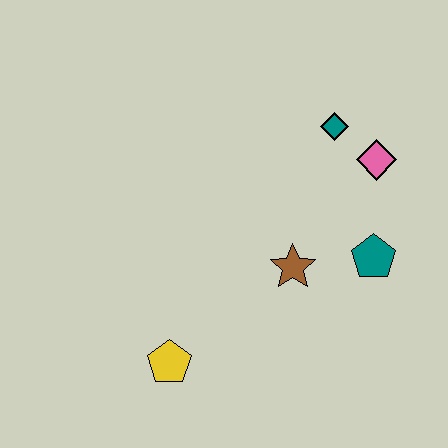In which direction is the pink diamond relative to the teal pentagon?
The pink diamond is above the teal pentagon.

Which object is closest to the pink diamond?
The teal diamond is closest to the pink diamond.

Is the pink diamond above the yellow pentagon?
Yes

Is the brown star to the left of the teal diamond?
Yes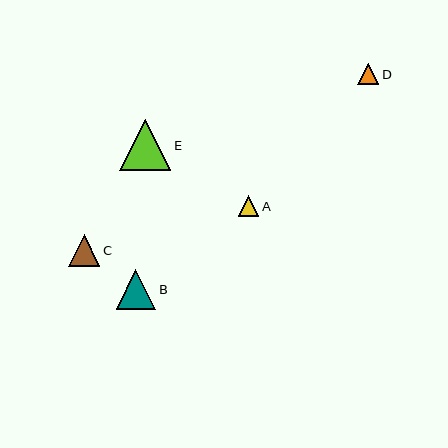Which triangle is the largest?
Triangle E is the largest with a size of approximately 51 pixels.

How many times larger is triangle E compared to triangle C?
Triangle E is approximately 1.6 times the size of triangle C.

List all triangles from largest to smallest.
From largest to smallest: E, B, C, D, A.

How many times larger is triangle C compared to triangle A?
Triangle C is approximately 1.5 times the size of triangle A.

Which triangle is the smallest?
Triangle A is the smallest with a size of approximately 21 pixels.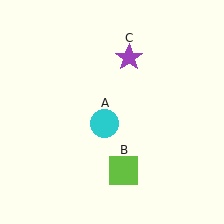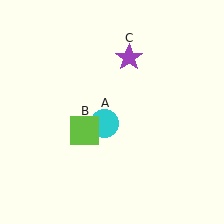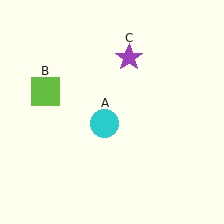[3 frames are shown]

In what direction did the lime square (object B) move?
The lime square (object B) moved up and to the left.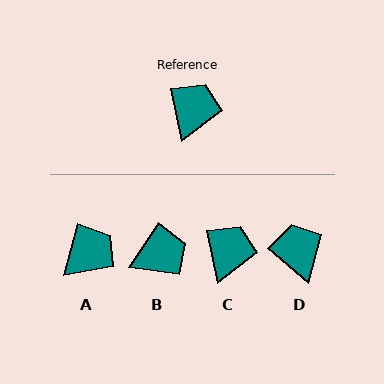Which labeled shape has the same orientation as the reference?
C.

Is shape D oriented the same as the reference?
No, it is off by about 38 degrees.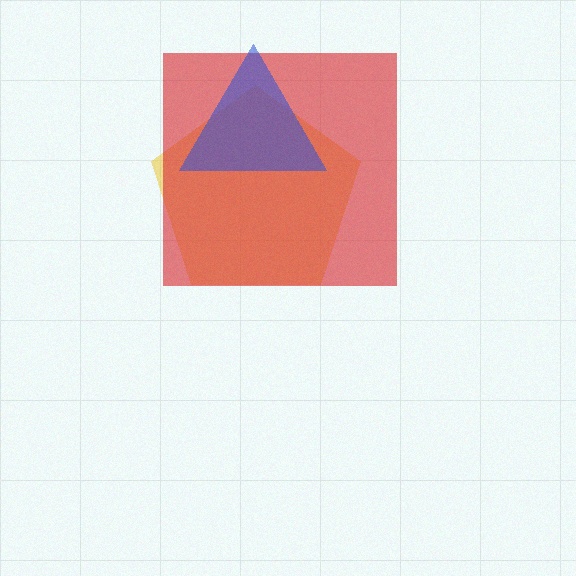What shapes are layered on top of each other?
The layered shapes are: a yellow pentagon, a red square, a blue triangle.